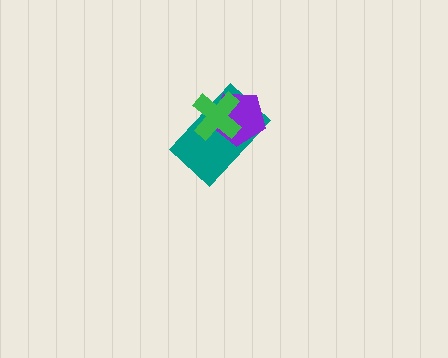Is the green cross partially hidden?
No, no other shape covers it.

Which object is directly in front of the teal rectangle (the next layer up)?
The purple pentagon is directly in front of the teal rectangle.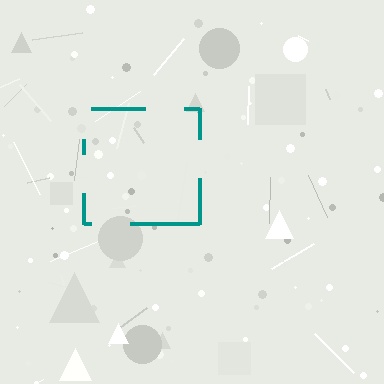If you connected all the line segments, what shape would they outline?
They would outline a square.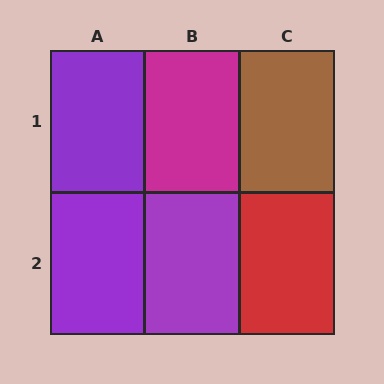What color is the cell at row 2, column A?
Purple.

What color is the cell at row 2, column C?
Red.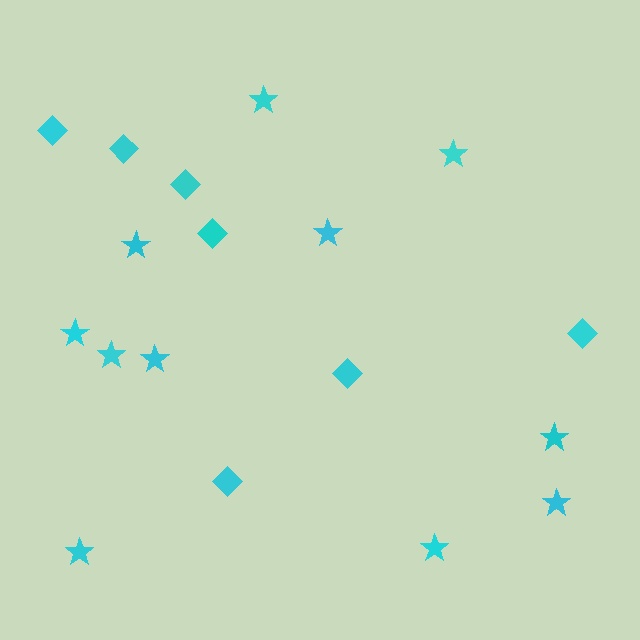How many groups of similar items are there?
There are 2 groups: one group of stars (11) and one group of diamonds (7).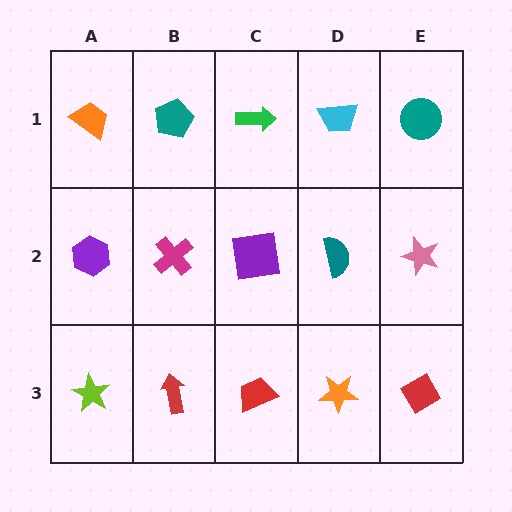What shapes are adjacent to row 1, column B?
A magenta cross (row 2, column B), an orange trapezoid (row 1, column A), a green arrow (row 1, column C).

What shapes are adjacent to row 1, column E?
A pink star (row 2, column E), a cyan trapezoid (row 1, column D).